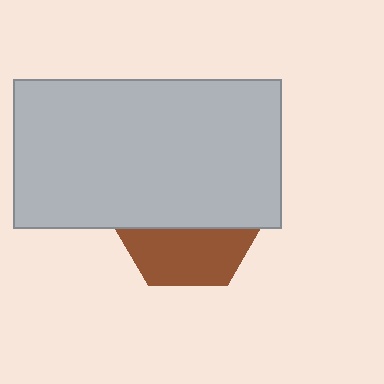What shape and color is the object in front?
The object in front is a light gray rectangle.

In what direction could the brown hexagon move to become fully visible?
The brown hexagon could move down. That would shift it out from behind the light gray rectangle entirely.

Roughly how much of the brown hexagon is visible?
A small part of it is visible (roughly 38%).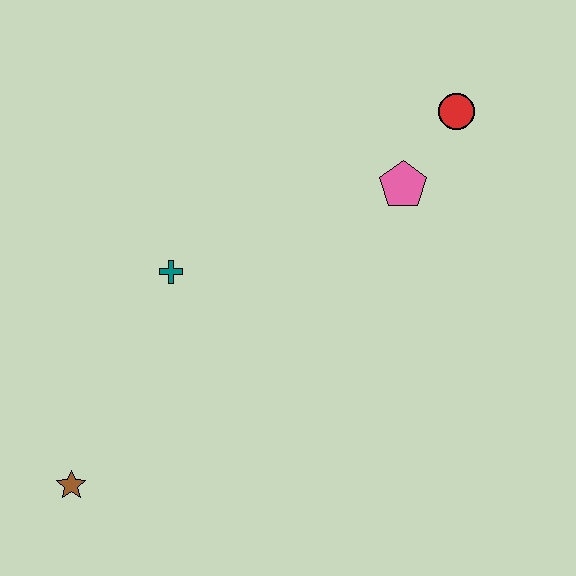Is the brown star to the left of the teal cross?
Yes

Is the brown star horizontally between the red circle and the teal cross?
No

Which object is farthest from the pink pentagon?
The brown star is farthest from the pink pentagon.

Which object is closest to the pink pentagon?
The red circle is closest to the pink pentagon.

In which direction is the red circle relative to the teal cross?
The red circle is to the right of the teal cross.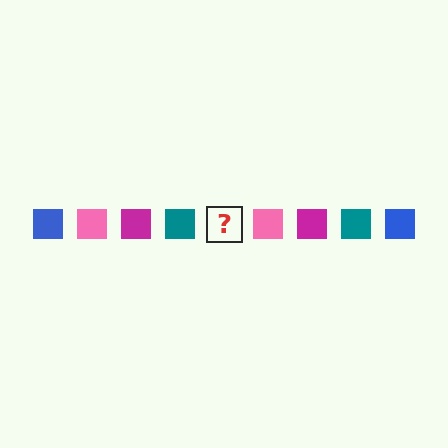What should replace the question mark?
The question mark should be replaced with a blue square.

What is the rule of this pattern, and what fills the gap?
The rule is that the pattern cycles through blue, pink, magenta, teal squares. The gap should be filled with a blue square.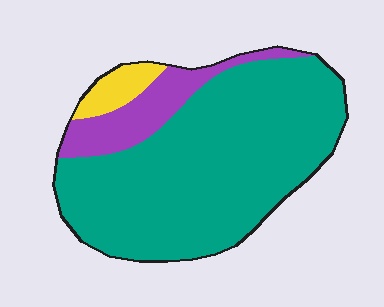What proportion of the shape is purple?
Purple takes up about one sixth (1/6) of the shape.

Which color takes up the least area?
Yellow, at roughly 5%.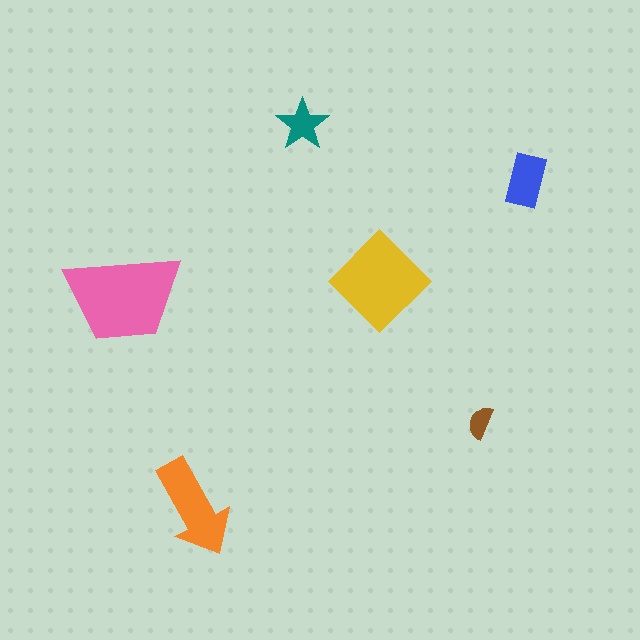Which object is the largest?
The pink trapezoid.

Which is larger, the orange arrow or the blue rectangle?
The orange arrow.